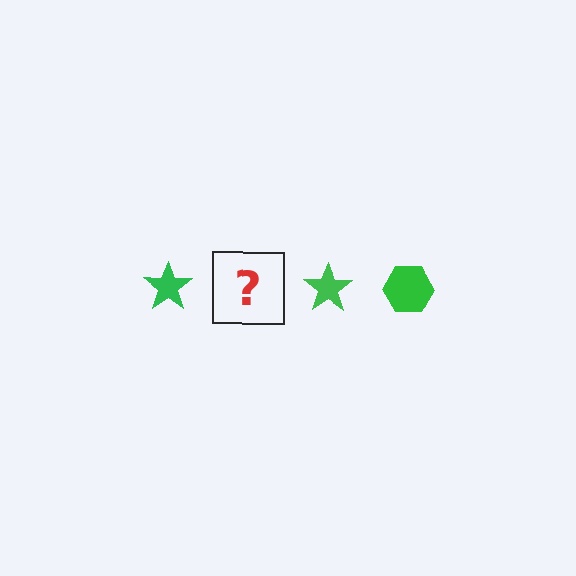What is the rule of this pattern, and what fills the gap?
The rule is that the pattern cycles through star, hexagon shapes in green. The gap should be filled with a green hexagon.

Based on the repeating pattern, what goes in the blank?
The blank should be a green hexagon.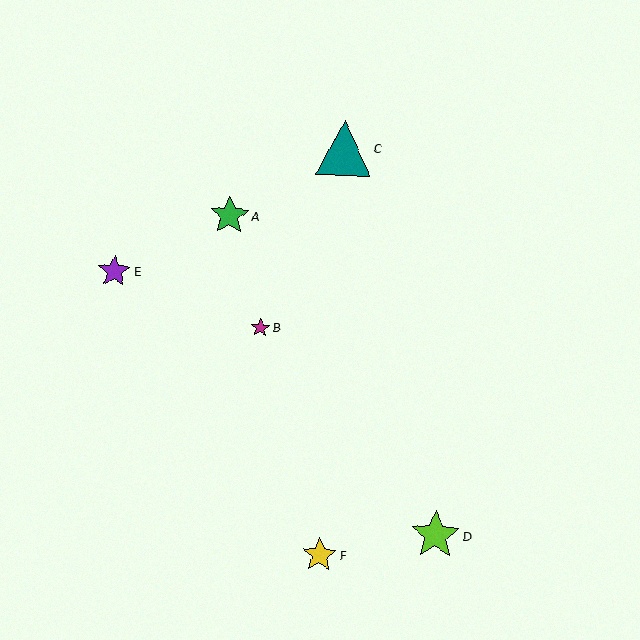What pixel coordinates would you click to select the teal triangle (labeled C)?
Click at (344, 148) to select the teal triangle C.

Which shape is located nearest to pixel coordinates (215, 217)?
The green star (labeled A) at (229, 216) is nearest to that location.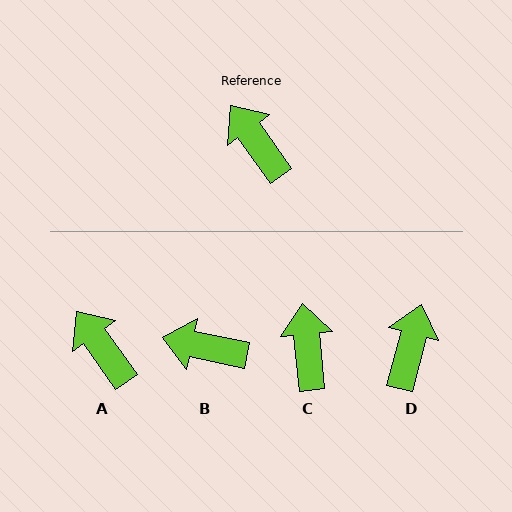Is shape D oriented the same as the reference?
No, it is off by about 50 degrees.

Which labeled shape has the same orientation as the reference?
A.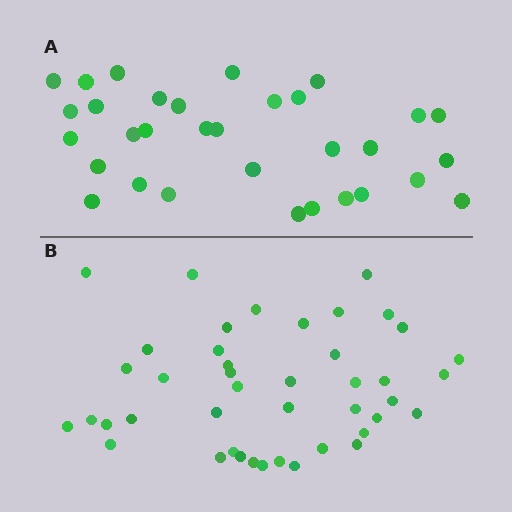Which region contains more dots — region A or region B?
Region B (the bottom region) has more dots.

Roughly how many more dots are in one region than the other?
Region B has roughly 12 or so more dots than region A.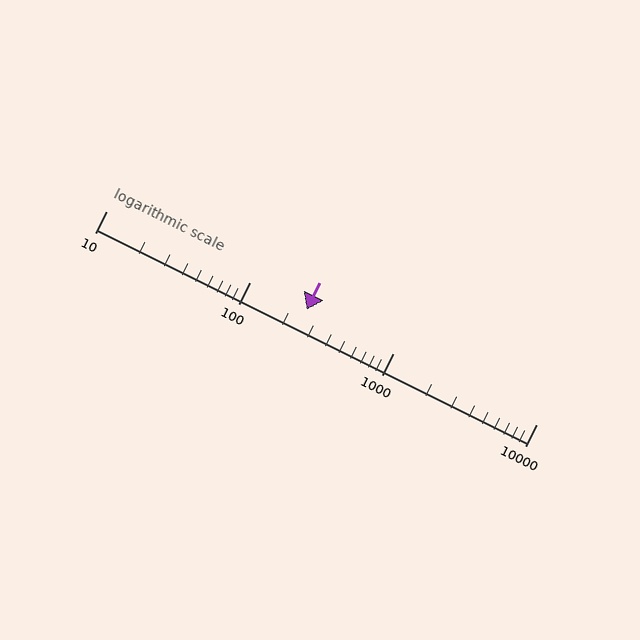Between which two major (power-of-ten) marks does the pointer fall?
The pointer is between 100 and 1000.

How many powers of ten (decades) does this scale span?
The scale spans 3 decades, from 10 to 10000.